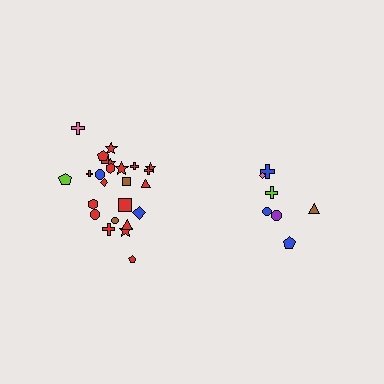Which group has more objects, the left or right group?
The left group.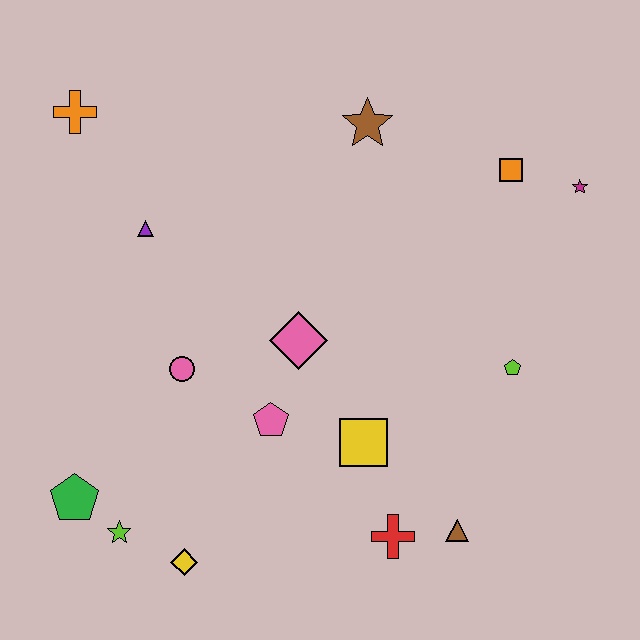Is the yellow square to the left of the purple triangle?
No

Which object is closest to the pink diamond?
The pink pentagon is closest to the pink diamond.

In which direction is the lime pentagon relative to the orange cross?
The lime pentagon is to the right of the orange cross.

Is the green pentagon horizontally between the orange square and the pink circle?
No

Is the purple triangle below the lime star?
No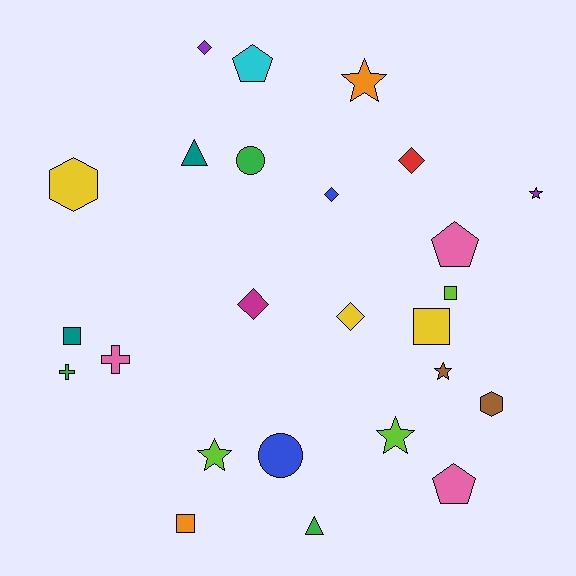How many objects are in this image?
There are 25 objects.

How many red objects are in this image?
There is 1 red object.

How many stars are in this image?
There are 5 stars.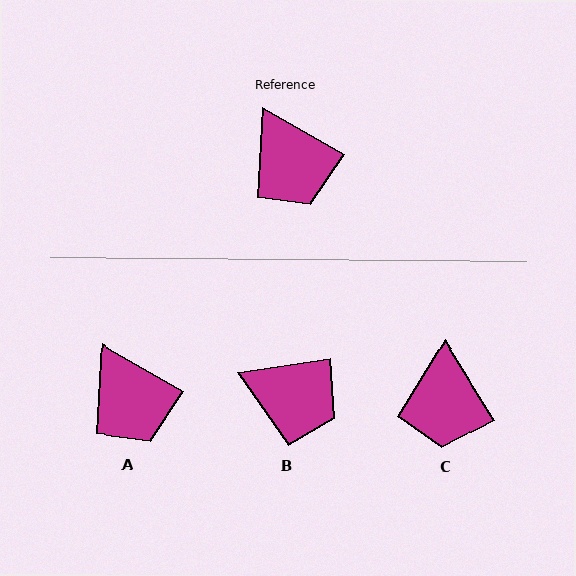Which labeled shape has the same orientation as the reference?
A.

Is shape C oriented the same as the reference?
No, it is off by about 28 degrees.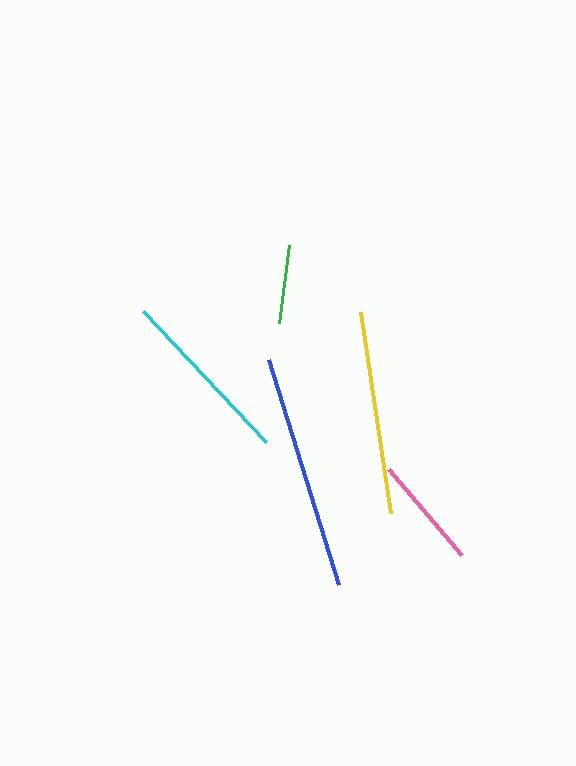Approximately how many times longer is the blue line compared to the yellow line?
The blue line is approximately 1.2 times the length of the yellow line.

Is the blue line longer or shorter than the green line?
The blue line is longer than the green line.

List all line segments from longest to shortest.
From longest to shortest: blue, yellow, cyan, pink, green.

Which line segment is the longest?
The blue line is the longest at approximately 237 pixels.